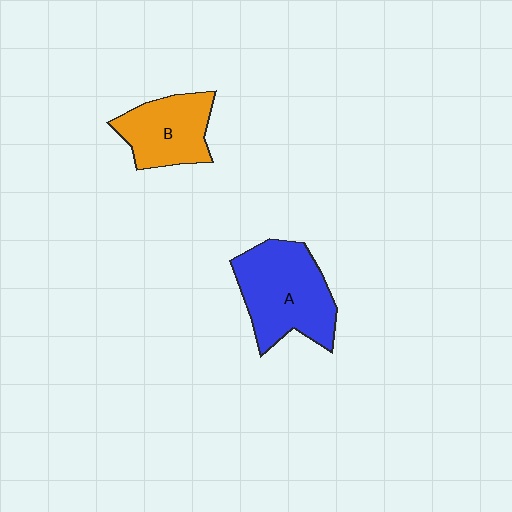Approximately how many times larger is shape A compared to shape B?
Approximately 1.4 times.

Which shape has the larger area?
Shape A (blue).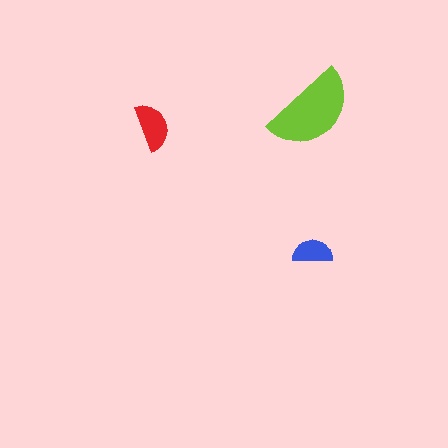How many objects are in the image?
There are 3 objects in the image.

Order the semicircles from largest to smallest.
the lime one, the red one, the blue one.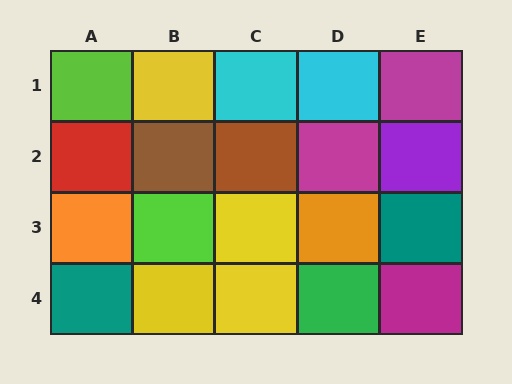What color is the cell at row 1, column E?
Magenta.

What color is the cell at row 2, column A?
Red.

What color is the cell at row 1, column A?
Lime.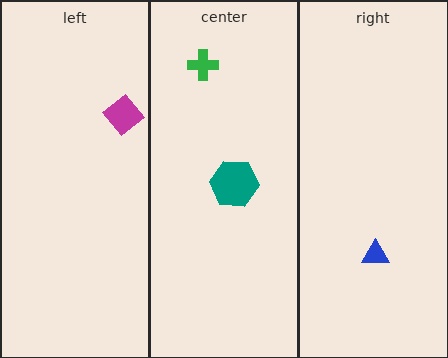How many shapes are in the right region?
1.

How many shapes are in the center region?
2.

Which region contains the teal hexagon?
The center region.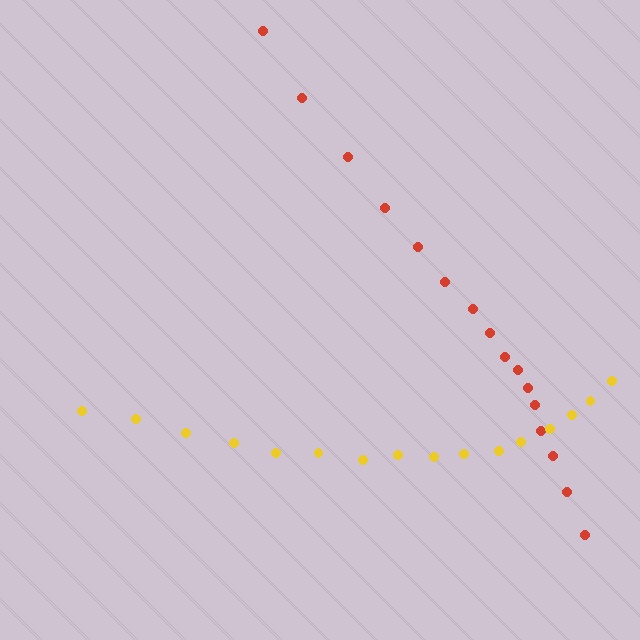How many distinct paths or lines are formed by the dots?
There are 2 distinct paths.